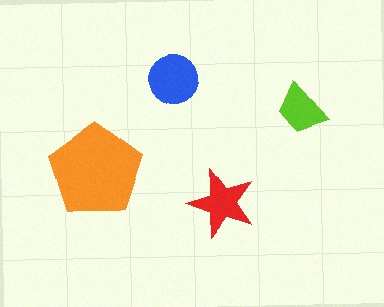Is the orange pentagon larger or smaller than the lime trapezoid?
Larger.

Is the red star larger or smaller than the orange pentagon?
Smaller.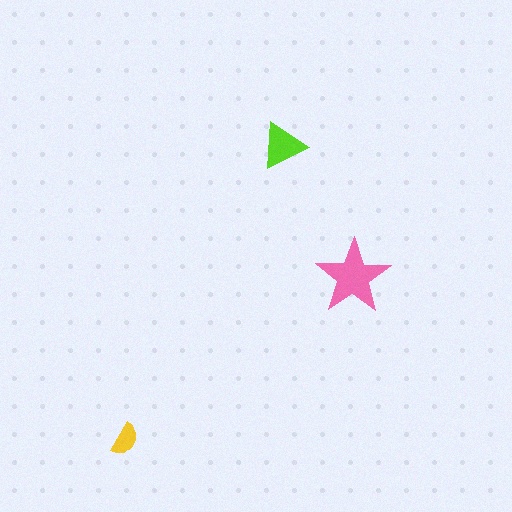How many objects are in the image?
There are 3 objects in the image.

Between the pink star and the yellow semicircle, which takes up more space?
The pink star.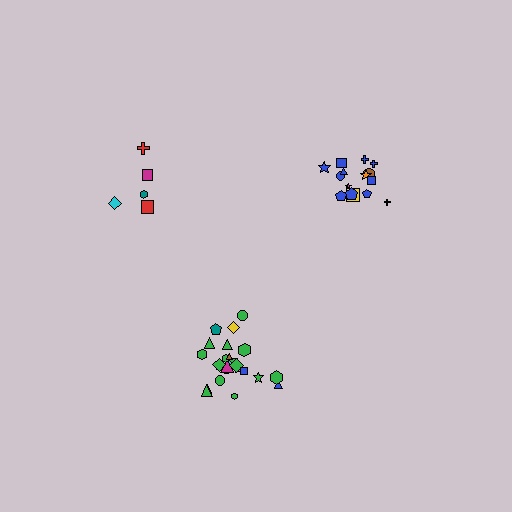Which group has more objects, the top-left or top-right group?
The top-right group.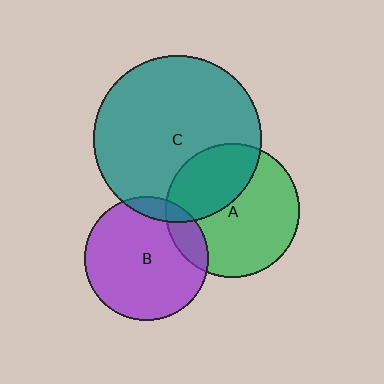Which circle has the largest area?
Circle C (teal).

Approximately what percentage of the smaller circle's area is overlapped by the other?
Approximately 10%.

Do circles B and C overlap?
Yes.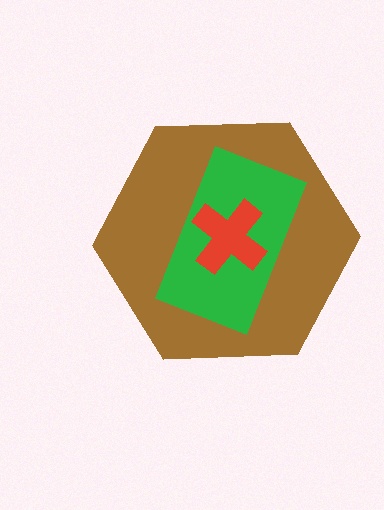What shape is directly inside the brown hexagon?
The green rectangle.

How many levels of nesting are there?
3.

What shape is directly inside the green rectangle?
The red cross.